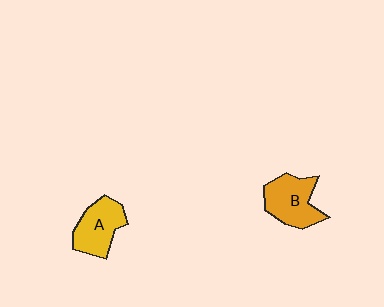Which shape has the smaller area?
Shape A (yellow).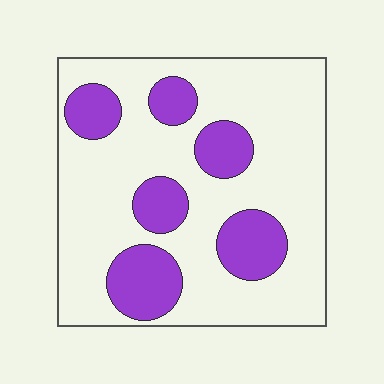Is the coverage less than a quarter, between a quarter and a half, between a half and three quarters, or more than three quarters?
Between a quarter and a half.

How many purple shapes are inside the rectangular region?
6.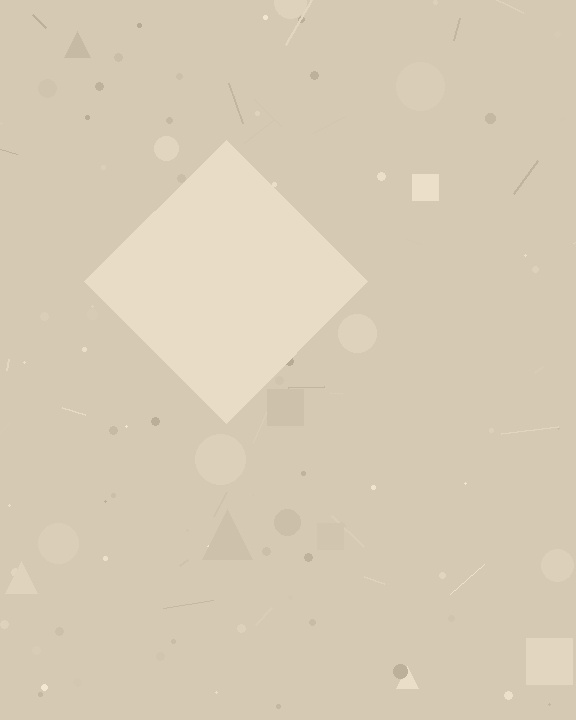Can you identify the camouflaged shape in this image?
The camouflaged shape is a diamond.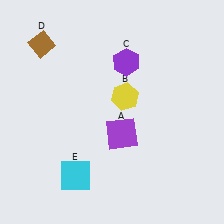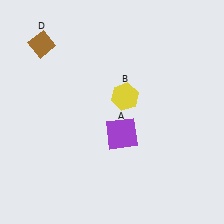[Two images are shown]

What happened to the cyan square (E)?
The cyan square (E) was removed in Image 2. It was in the bottom-left area of Image 1.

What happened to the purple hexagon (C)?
The purple hexagon (C) was removed in Image 2. It was in the top-right area of Image 1.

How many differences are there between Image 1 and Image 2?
There are 2 differences between the two images.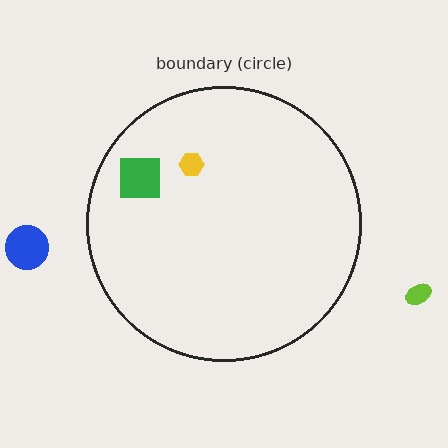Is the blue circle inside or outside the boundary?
Outside.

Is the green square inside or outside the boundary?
Inside.